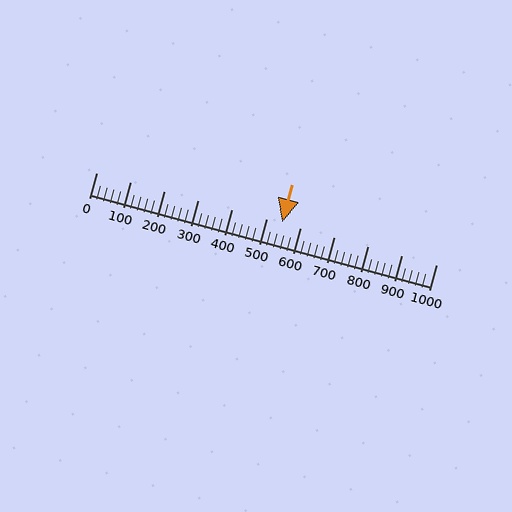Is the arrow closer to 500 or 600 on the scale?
The arrow is closer to 500.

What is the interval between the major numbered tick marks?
The major tick marks are spaced 100 units apart.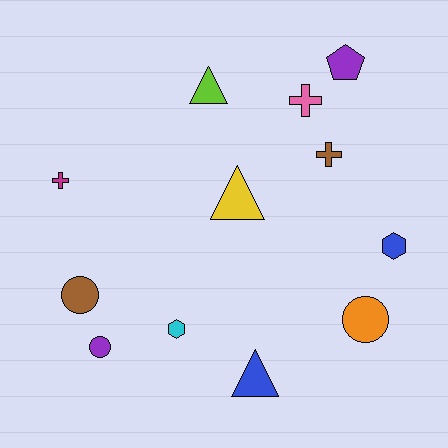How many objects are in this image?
There are 12 objects.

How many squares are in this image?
There are no squares.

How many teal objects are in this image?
There are no teal objects.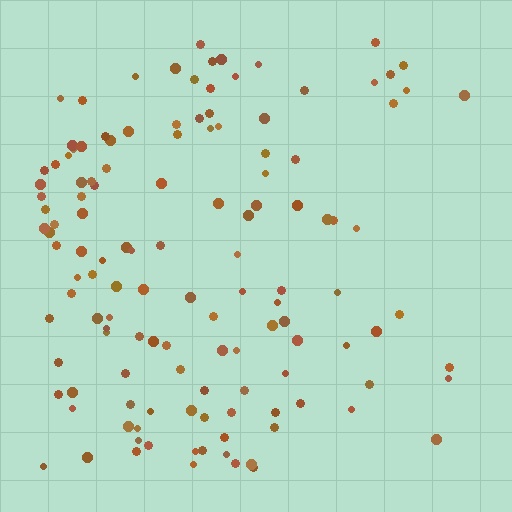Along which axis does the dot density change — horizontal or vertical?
Horizontal.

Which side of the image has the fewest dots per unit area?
The right.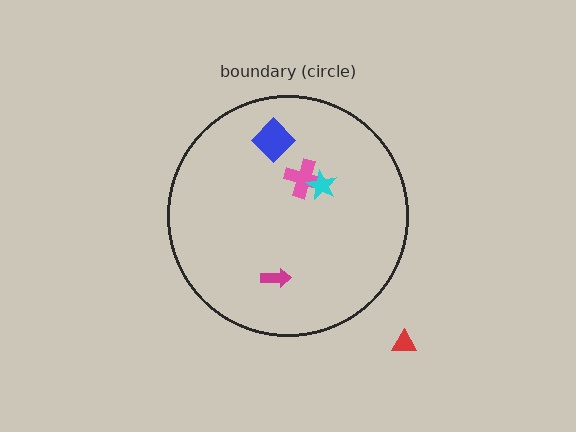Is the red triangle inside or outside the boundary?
Outside.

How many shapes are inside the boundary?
4 inside, 1 outside.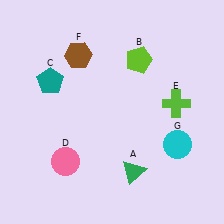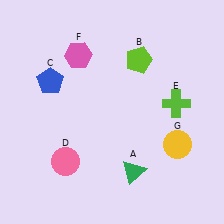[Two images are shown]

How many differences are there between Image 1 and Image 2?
There are 3 differences between the two images.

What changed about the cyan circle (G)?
In Image 1, G is cyan. In Image 2, it changed to yellow.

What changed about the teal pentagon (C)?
In Image 1, C is teal. In Image 2, it changed to blue.